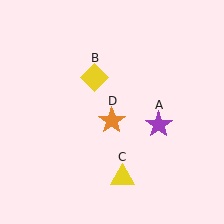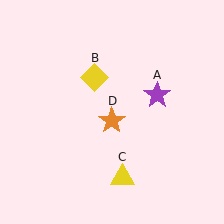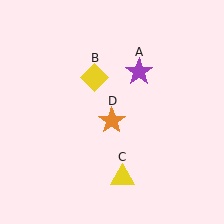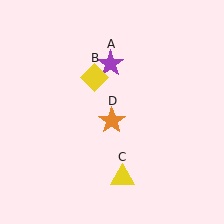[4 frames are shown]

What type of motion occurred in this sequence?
The purple star (object A) rotated counterclockwise around the center of the scene.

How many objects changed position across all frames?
1 object changed position: purple star (object A).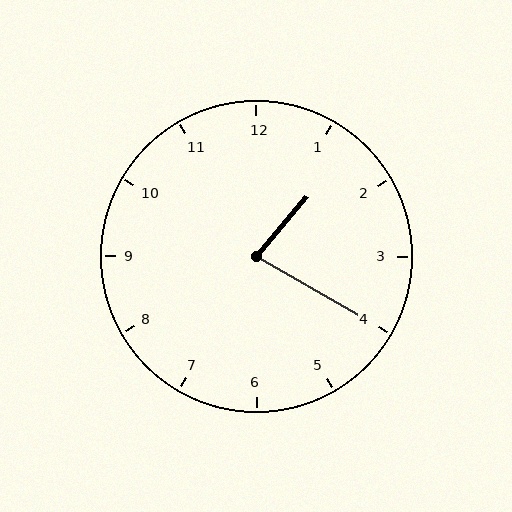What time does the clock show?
1:20.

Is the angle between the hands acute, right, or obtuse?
It is acute.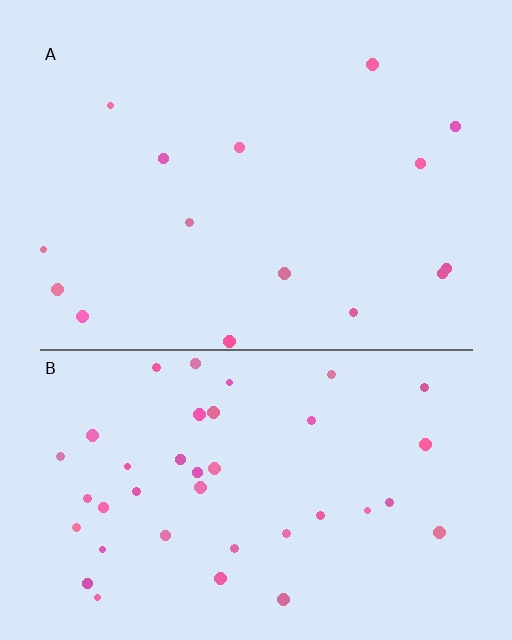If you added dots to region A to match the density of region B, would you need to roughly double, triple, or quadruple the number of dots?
Approximately triple.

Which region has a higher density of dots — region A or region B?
B (the bottom).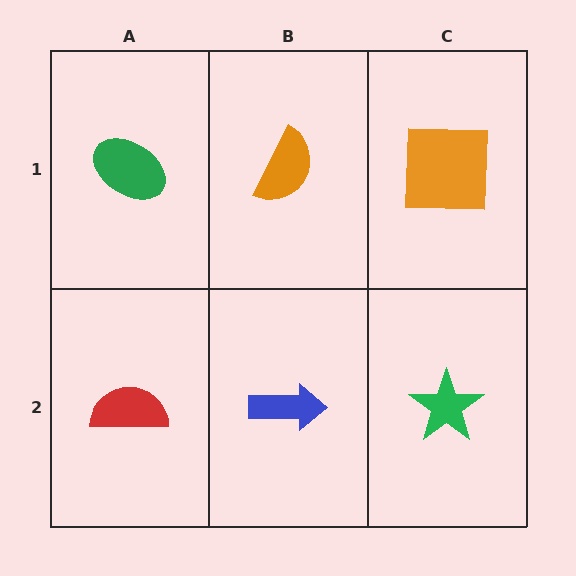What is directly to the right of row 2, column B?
A green star.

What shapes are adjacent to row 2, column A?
A green ellipse (row 1, column A), a blue arrow (row 2, column B).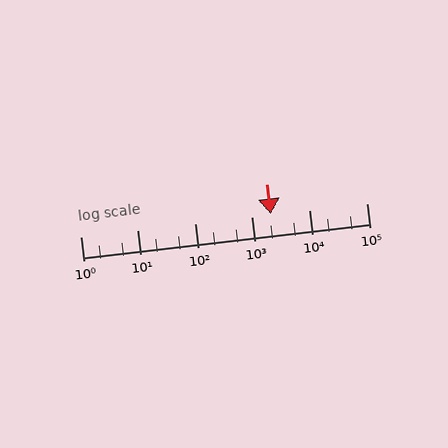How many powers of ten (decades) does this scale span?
The scale spans 5 decades, from 1 to 100000.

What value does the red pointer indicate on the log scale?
The pointer indicates approximately 2100.